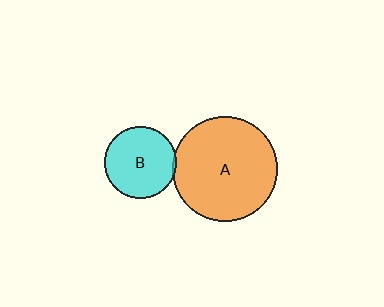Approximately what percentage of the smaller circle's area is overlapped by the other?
Approximately 5%.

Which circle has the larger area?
Circle A (orange).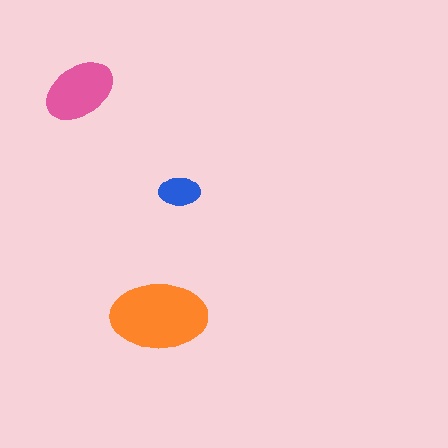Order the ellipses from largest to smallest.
the orange one, the pink one, the blue one.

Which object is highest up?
The pink ellipse is topmost.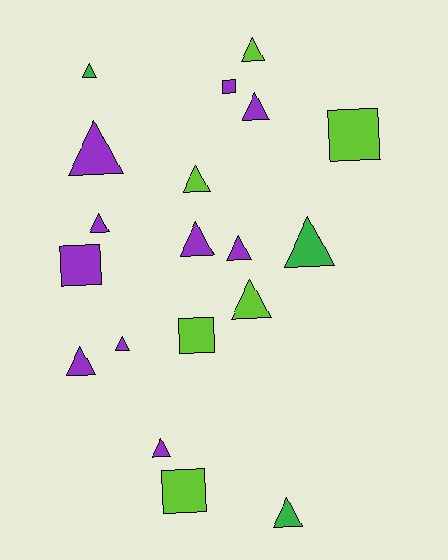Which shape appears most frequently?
Triangle, with 14 objects.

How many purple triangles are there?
There are 8 purple triangles.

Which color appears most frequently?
Purple, with 10 objects.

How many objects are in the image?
There are 19 objects.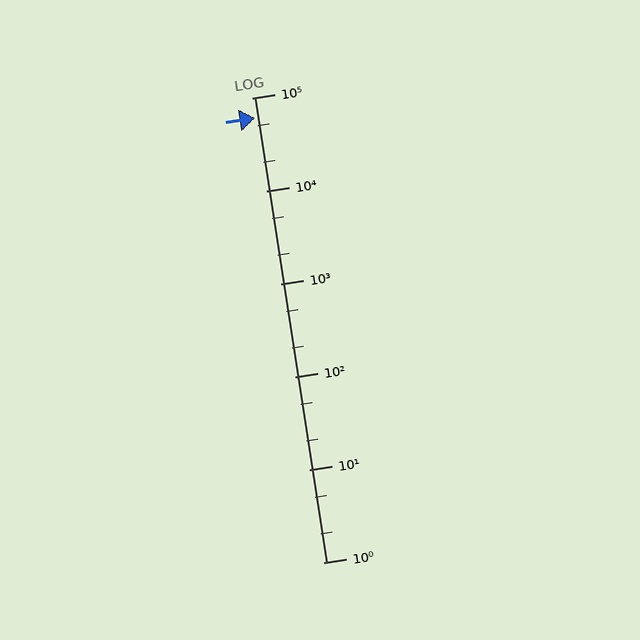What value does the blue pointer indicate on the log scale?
The pointer indicates approximately 60000.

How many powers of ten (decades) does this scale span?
The scale spans 5 decades, from 1 to 100000.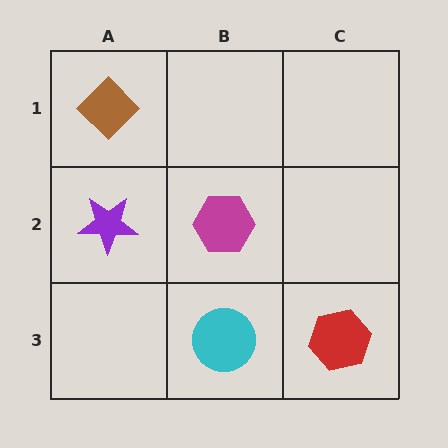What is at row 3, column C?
A red hexagon.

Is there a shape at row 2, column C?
No, that cell is empty.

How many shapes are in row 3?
2 shapes.